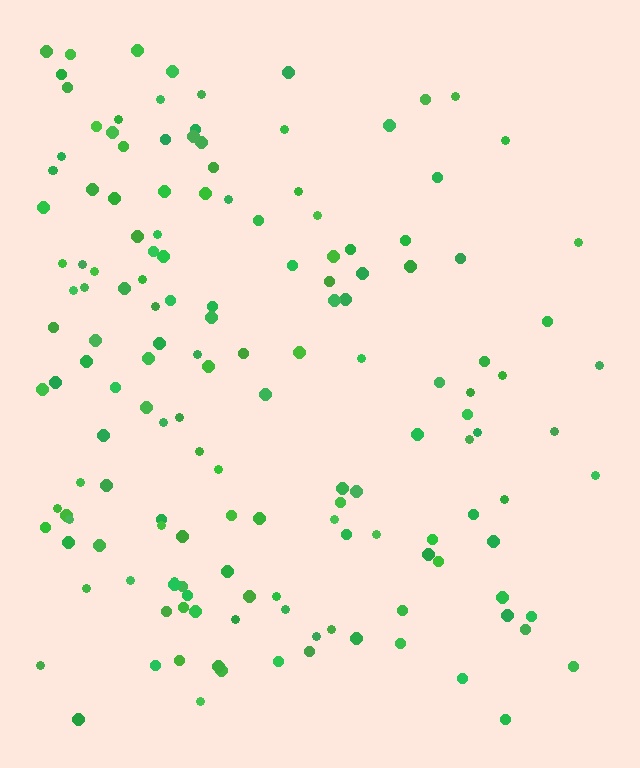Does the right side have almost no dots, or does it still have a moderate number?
Still a moderate number, just noticeably fewer than the left.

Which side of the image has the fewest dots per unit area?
The right.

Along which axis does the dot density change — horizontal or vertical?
Horizontal.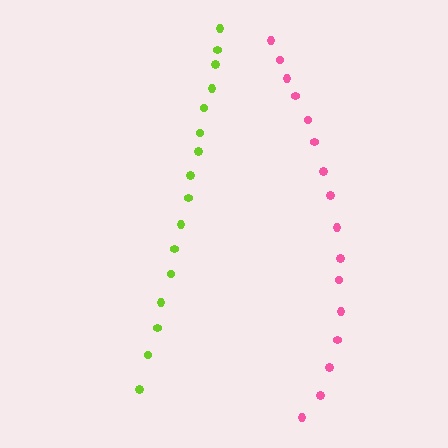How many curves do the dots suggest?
There are 2 distinct paths.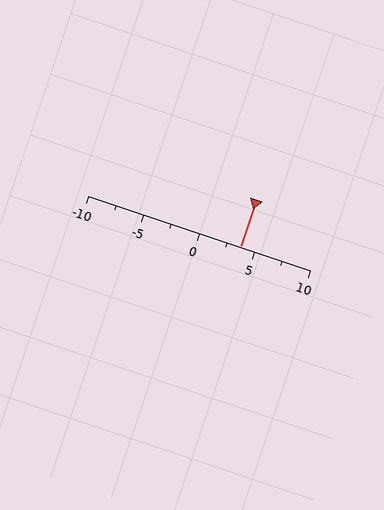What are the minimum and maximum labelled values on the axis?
The axis runs from -10 to 10.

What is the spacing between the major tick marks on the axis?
The major ticks are spaced 5 apart.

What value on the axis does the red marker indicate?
The marker indicates approximately 3.8.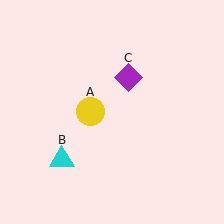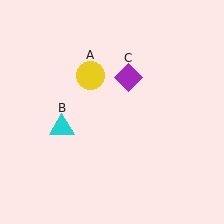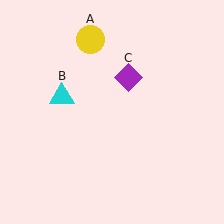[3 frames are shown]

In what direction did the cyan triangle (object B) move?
The cyan triangle (object B) moved up.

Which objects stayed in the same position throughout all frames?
Purple diamond (object C) remained stationary.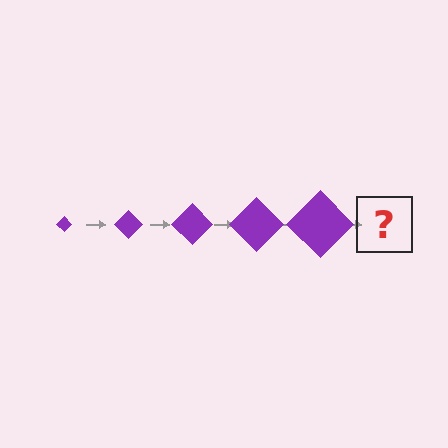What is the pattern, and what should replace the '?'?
The pattern is that the diamond gets progressively larger each step. The '?' should be a purple diamond, larger than the previous one.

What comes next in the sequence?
The next element should be a purple diamond, larger than the previous one.